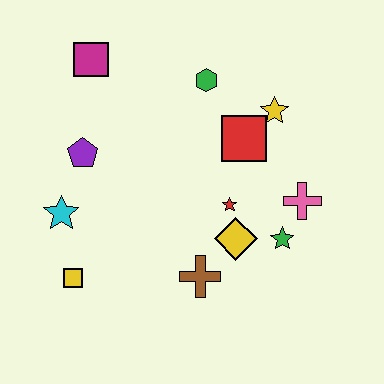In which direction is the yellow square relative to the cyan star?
The yellow square is below the cyan star.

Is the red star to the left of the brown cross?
No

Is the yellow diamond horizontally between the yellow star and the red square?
No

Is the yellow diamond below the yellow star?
Yes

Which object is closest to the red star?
The yellow diamond is closest to the red star.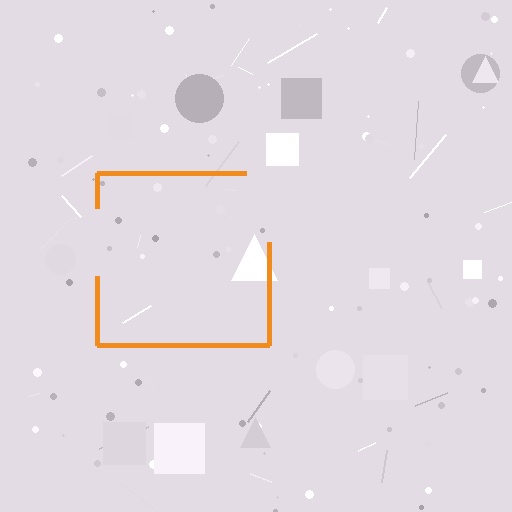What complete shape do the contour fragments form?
The contour fragments form a square.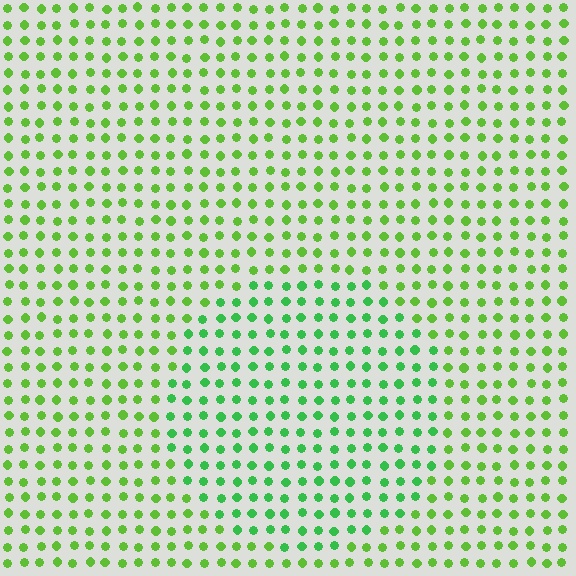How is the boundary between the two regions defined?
The boundary is defined purely by a slight shift in hue (about 28 degrees). Spacing, size, and orientation are identical on both sides.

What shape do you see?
I see a circle.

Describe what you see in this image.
The image is filled with small lime elements in a uniform arrangement. A circle-shaped region is visible where the elements are tinted to a slightly different hue, forming a subtle color boundary.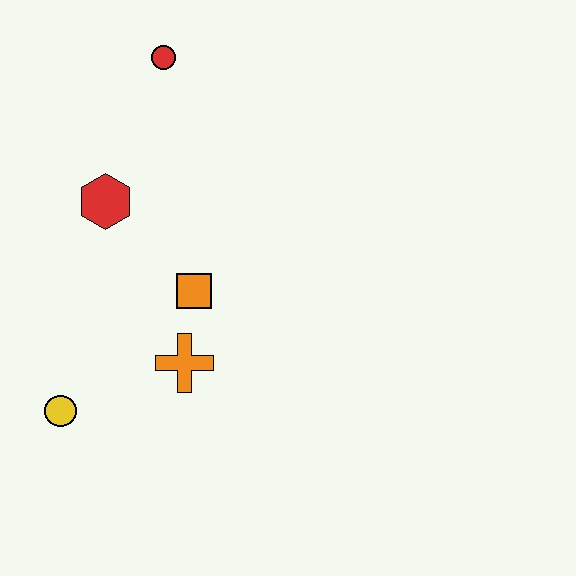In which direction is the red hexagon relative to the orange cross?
The red hexagon is above the orange cross.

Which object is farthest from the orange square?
The red circle is farthest from the orange square.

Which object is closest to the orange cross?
The orange square is closest to the orange cross.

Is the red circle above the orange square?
Yes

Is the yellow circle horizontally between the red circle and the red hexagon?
No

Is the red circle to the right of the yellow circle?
Yes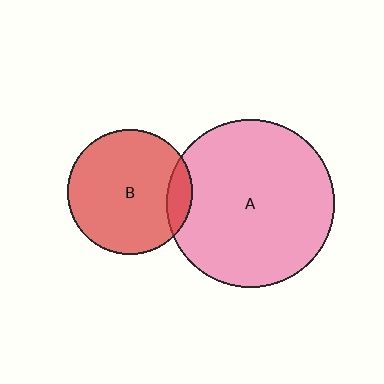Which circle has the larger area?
Circle A (pink).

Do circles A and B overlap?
Yes.